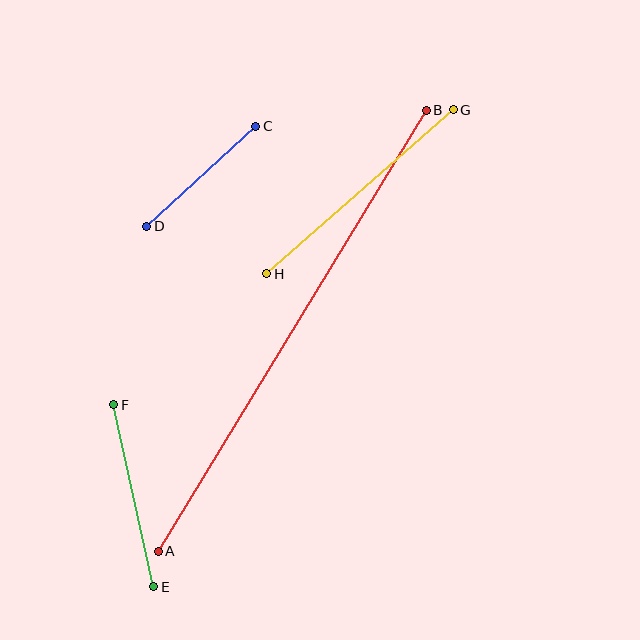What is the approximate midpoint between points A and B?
The midpoint is at approximately (292, 331) pixels.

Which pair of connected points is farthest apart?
Points A and B are farthest apart.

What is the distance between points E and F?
The distance is approximately 186 pixels.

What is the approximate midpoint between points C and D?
The midpoint is at approximately (201, 176) pixels.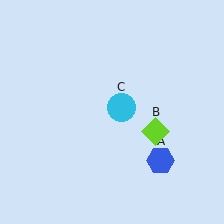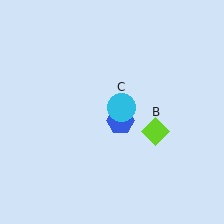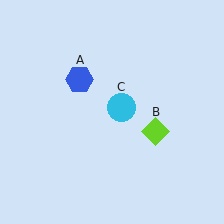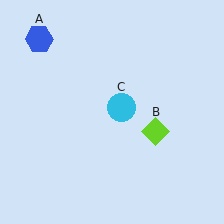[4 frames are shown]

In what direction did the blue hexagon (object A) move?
The blue hexagon (object A) moved up and to the left.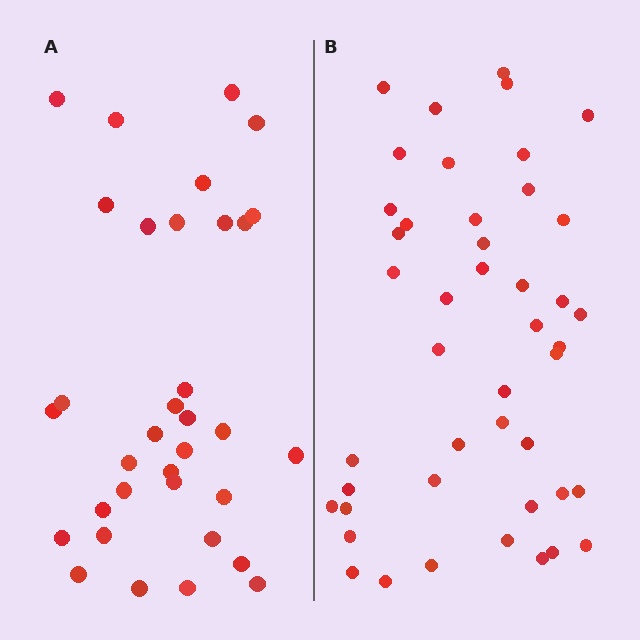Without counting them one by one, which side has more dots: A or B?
Region B (the right region) has more dots.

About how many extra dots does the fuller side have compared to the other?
Region B has roughly 12 or so more dots than region A.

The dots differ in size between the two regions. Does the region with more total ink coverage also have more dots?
No. Region A has more total ink coverage because its dots are larger, but region B actually contains more individual dots. Total area can be misleading — the number of items is what matters here.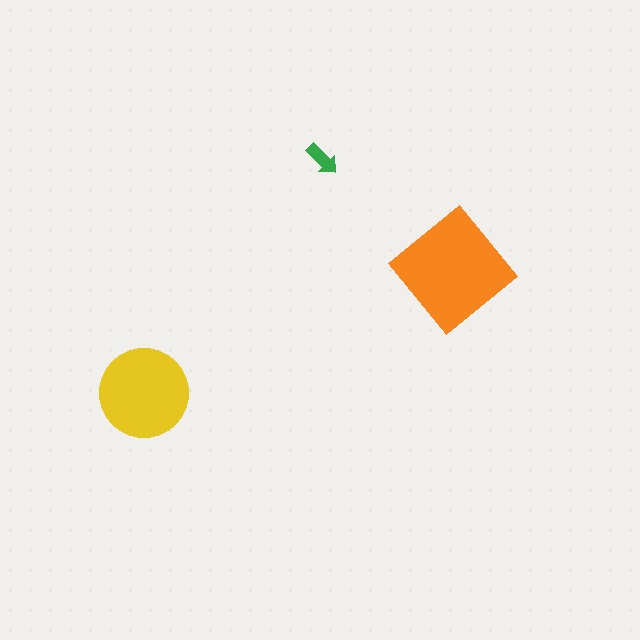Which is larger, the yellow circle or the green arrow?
The yellow circle.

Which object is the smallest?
The green arrow.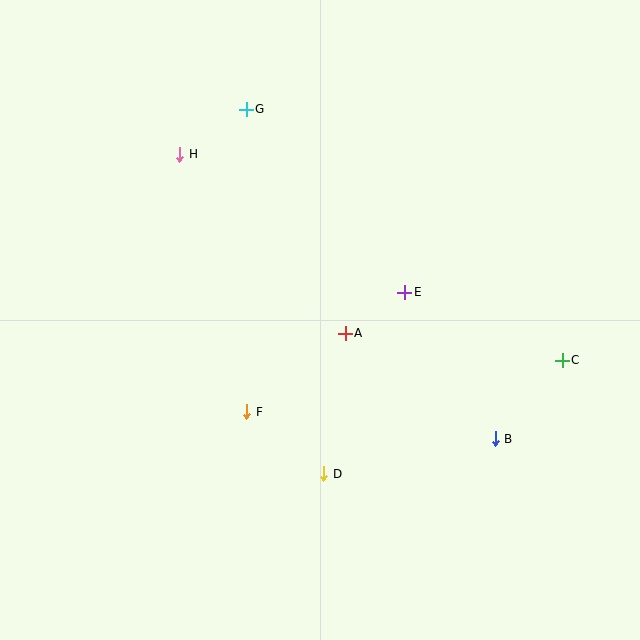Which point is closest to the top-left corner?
Point H is closest to the top-left corner.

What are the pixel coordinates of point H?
Point H is at (180, 154).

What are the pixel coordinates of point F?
Point F is at (247, 412).